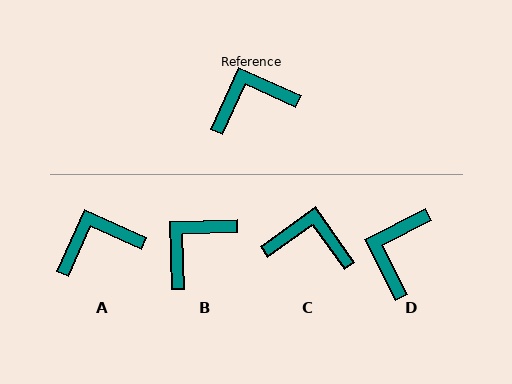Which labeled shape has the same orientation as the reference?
A.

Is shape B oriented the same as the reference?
No, it is off by about 26 degrees.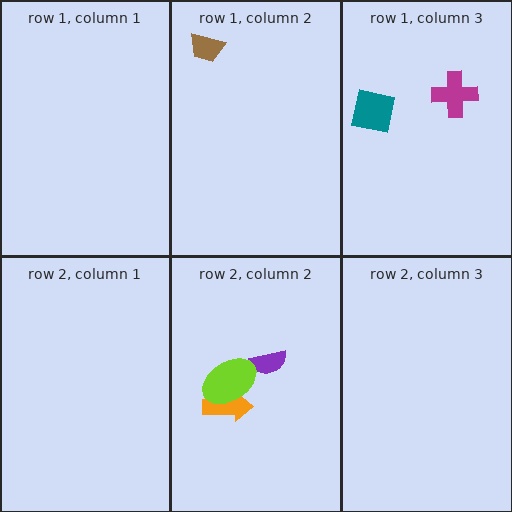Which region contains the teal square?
The row 1, column 3 region.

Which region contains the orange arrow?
The row 2, column 2 region.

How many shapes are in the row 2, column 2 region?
3.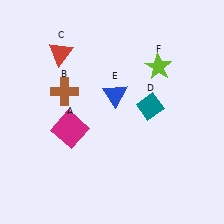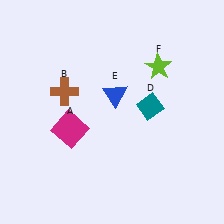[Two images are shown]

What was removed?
The red triangle (C) was removed in Image 2.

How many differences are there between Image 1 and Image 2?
There is 1 difference between the two images.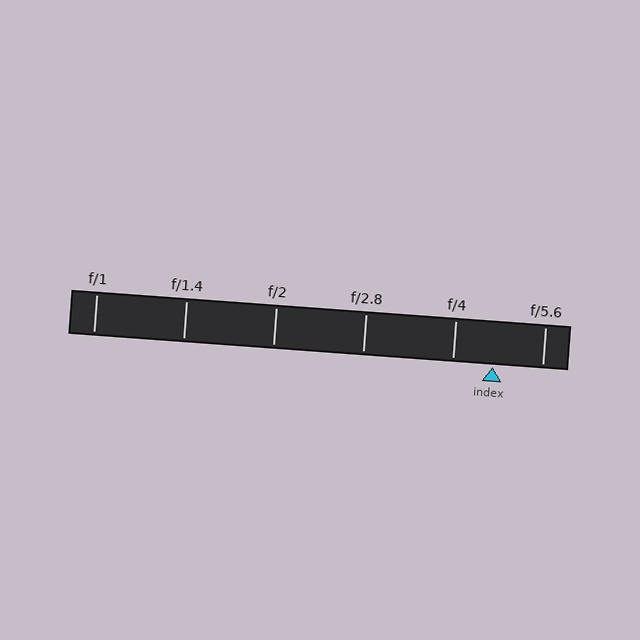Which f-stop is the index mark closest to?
The index mark is closest to f/4.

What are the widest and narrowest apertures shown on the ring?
The widest aperture shown is f/1 and the narrowest is f/5.6.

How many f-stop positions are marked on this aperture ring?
There are 6 f-stop positions marked.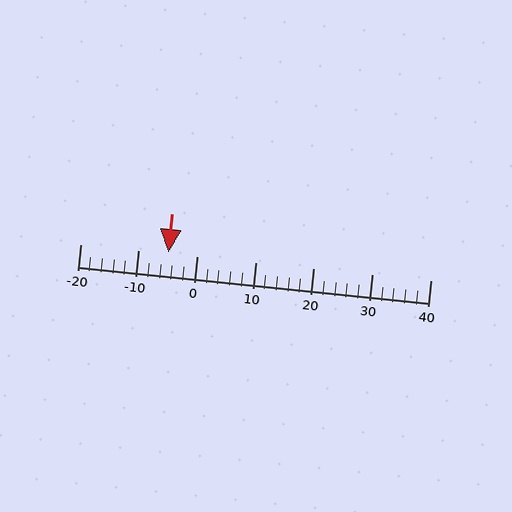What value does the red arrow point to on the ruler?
The red arrow points to approximately -5.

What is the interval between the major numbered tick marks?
The major tick marks are spaced 10 units apart.